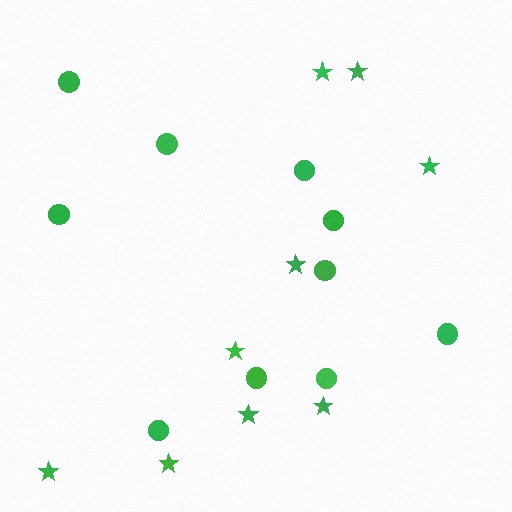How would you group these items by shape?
There are 2 groups: one group of stars (9) and one group of circles (10).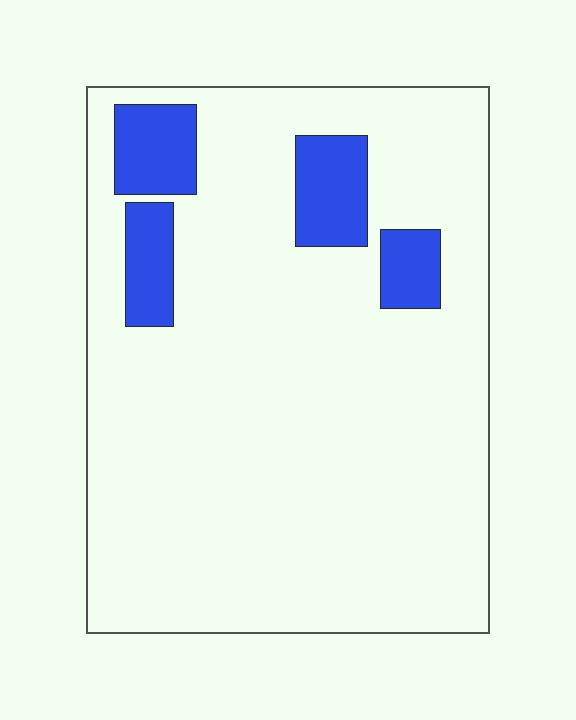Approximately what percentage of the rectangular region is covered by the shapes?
Approximately 10%.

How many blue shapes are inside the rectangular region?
4.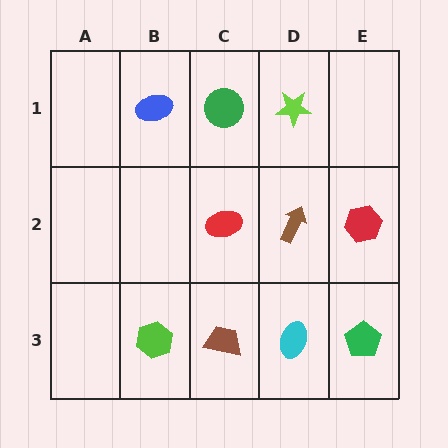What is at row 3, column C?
A brown trapezoid.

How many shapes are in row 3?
4 shapes.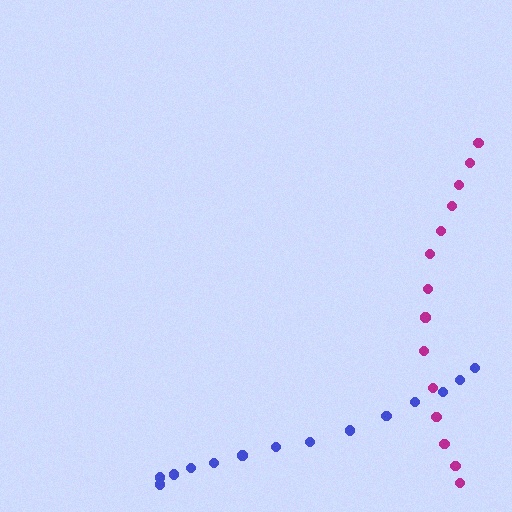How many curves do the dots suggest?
There are 2 distinct paths.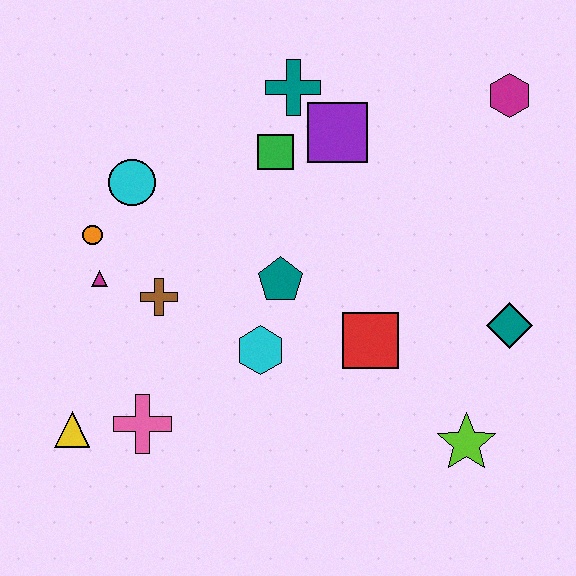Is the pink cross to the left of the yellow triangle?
No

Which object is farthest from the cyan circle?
The lime star is farthest from the cyan circle.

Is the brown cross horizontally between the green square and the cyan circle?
Yes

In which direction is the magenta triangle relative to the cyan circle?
The magenta triangle is below the cyan circle.